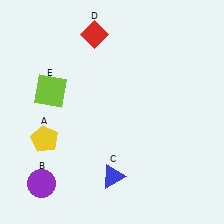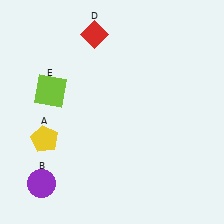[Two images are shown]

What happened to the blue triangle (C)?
The blue triangle (C) was removed in Image 2. It was in the bottom-right area of Image 1.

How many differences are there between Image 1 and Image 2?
There is 1 difference between the two images.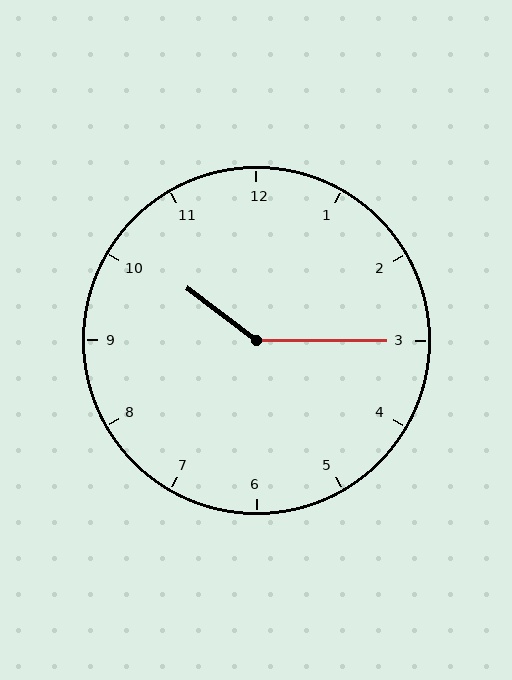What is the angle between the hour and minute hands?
Approximately 142 degrees.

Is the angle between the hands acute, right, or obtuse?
It is obtuse.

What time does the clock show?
10:15.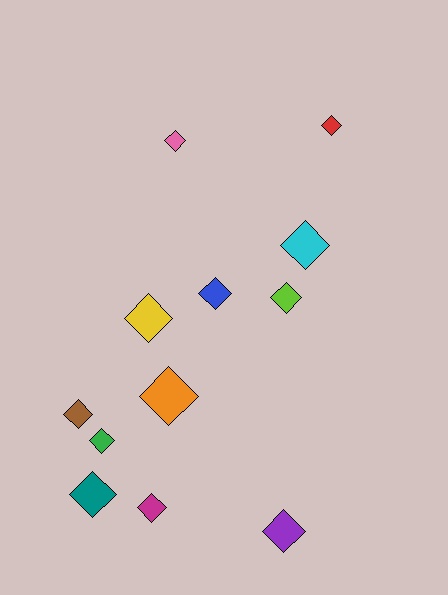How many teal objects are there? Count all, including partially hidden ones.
There is 1 teal object.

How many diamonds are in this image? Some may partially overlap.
There are 12 diamonds.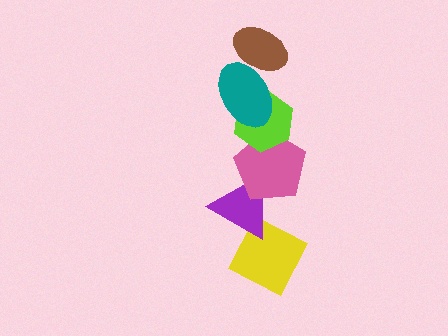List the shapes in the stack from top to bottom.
From top to bottom: the brown ellipse, the teal ellipse, the lime hexagon, the pink pentagon, the purple triangle, the yellow diamond.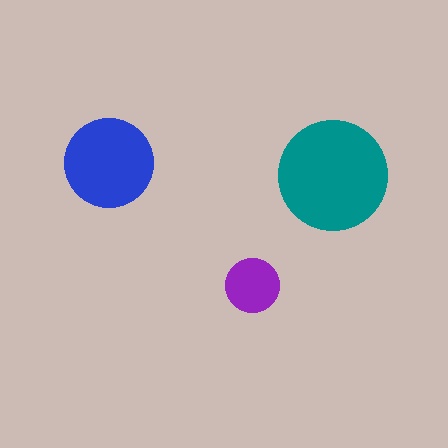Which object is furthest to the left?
The blue circle is leftmost.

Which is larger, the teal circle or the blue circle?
The teal one.